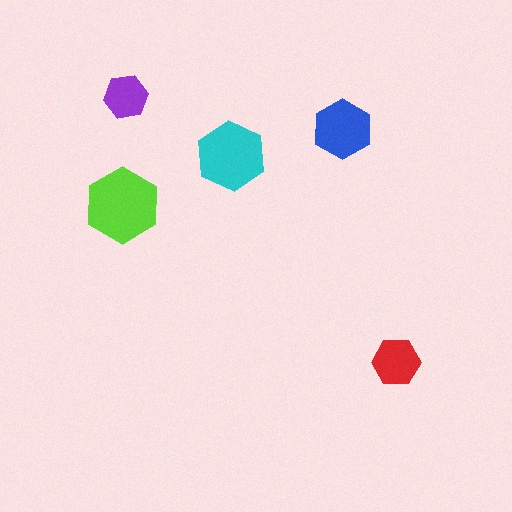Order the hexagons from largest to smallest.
the lime one, the cyan one, the blue one, the red one, the purple one.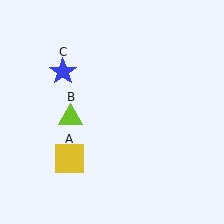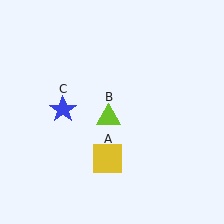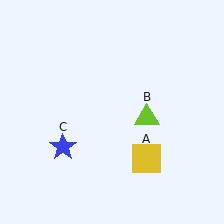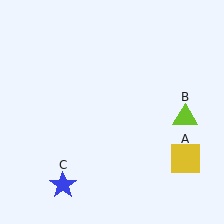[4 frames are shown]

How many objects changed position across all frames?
3 objects changed position: yellow square (object A), lime triangle (object B), blue star (object C).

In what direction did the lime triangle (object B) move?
The lime triangle (object B) moved right.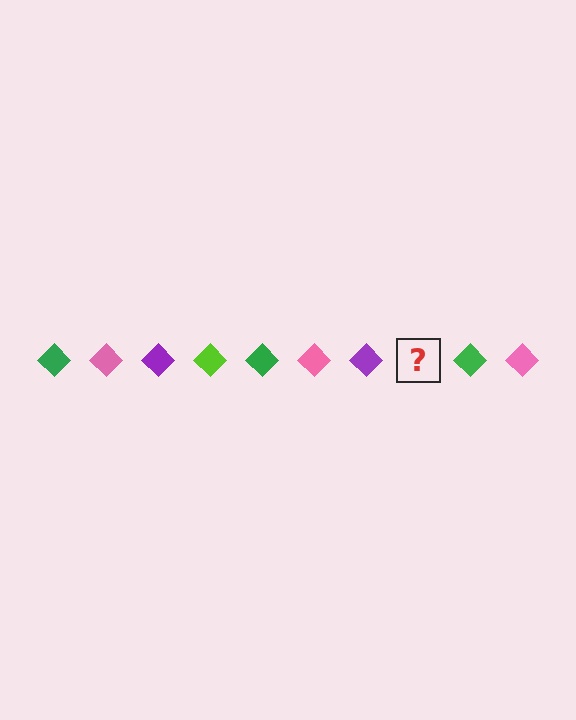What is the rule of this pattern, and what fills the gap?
The rule is that the pattern cycles through green, pink, purple, lime diamonds. The gap should be filled with a lime diamond.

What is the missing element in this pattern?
The missing element is a lime diamond.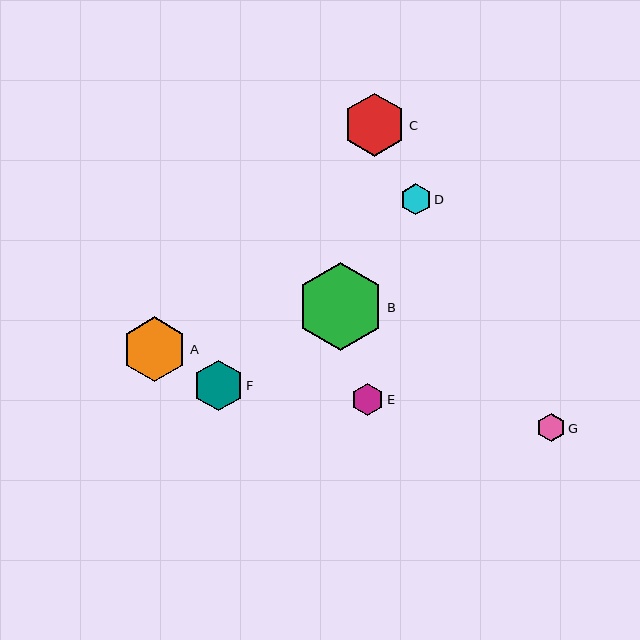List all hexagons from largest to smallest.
From largest to smallest: B, A, C, F, E, D, G.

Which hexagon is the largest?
Hexagon B is the largest with a size of approximately 88 pixels.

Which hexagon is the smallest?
Hexagon G is the smallest with a size of approximately 28 pixels.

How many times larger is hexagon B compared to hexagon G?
Hexagon B is approximately 3.1 times the size of hexagon G.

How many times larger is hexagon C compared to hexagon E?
Hexagon C is approximately 2.0 times the size of hexagon E.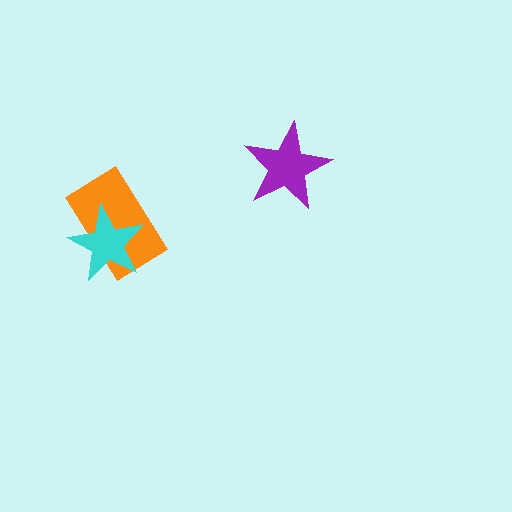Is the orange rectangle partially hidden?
Yes, it is partially covered by another shape.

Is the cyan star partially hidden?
No, no other shape covers it.